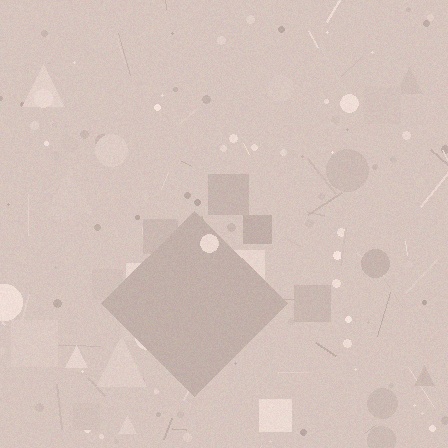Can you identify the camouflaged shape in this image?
The camouflaged shape is a diamond.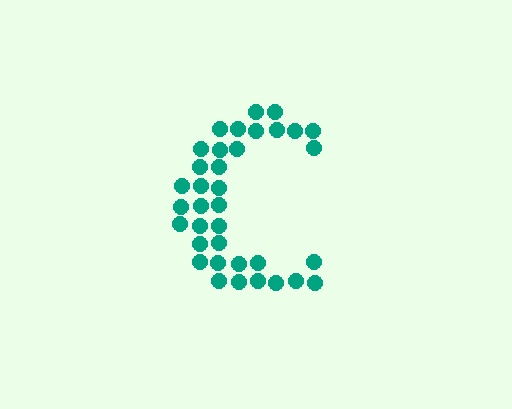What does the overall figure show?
The overall figure shows the letter C.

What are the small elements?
The small elements are circles.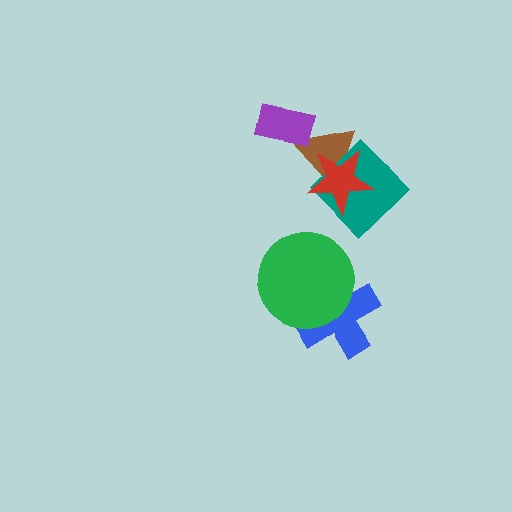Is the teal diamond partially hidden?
Yes, it is partially covered by another shape.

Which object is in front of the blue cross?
The green circle is in front of the blue cross.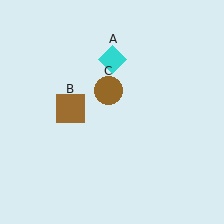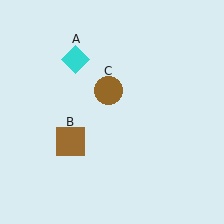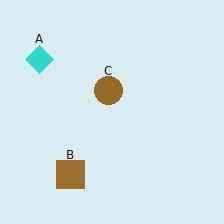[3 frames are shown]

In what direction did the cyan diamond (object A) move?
The cyan diamond (object A) moved left.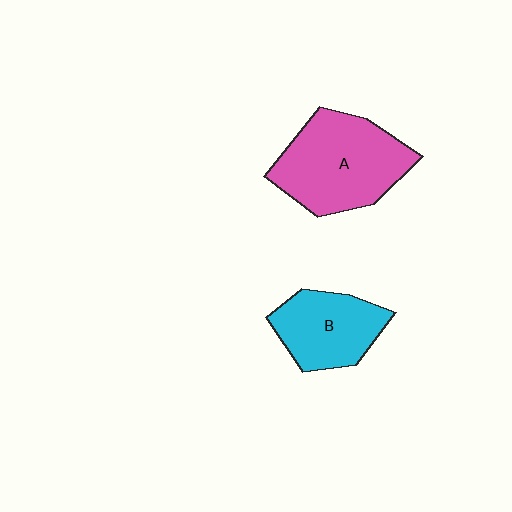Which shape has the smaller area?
Shape B (cyan).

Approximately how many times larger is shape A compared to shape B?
Approximately 1.5 times.